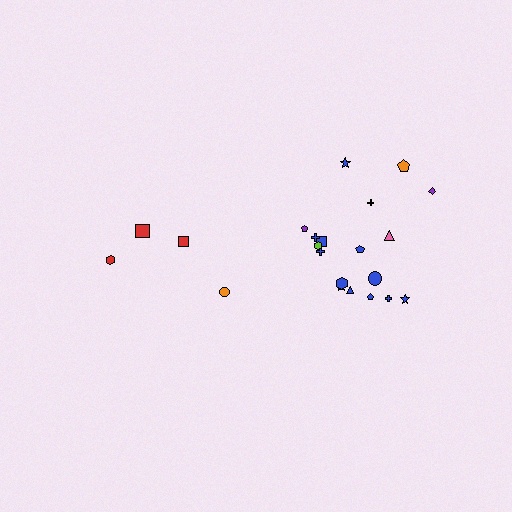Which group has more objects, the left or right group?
The right group.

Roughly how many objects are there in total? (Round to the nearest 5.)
Roughly 20 objects in total.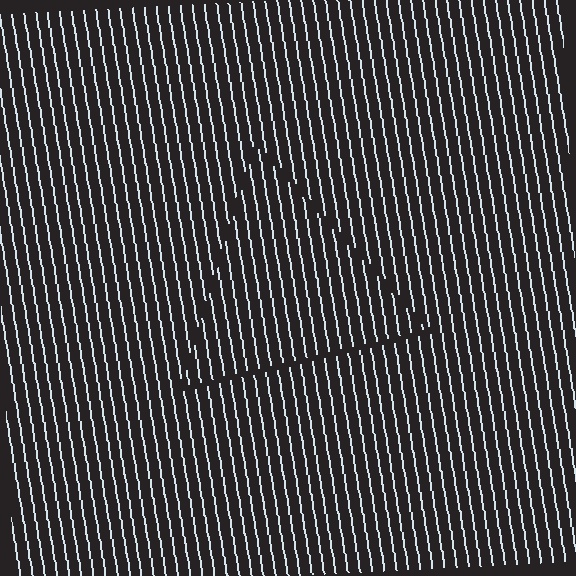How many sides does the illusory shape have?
3 sides — the line-ends trace a triangle.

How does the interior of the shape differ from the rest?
The interior of the shape contains the same grating, shifted by half a period — the contour is defined by the phase discontinuity where line-ends from the inner and outer gratings abut.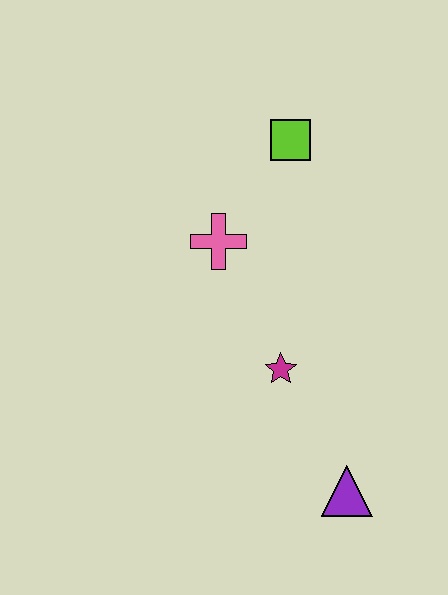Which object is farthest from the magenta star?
The lime square is farthest from the magenta star.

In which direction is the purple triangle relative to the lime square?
The purple triangle is below the lime square.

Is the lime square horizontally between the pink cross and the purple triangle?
Yes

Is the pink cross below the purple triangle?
No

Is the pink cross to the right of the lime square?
No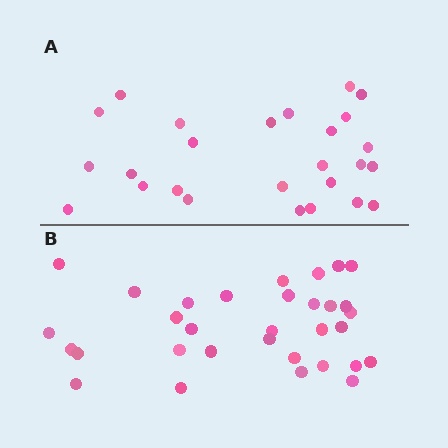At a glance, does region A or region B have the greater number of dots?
Region B (the bottom region) has more dots.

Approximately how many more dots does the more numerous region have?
Region B has about 6 more dots than region A.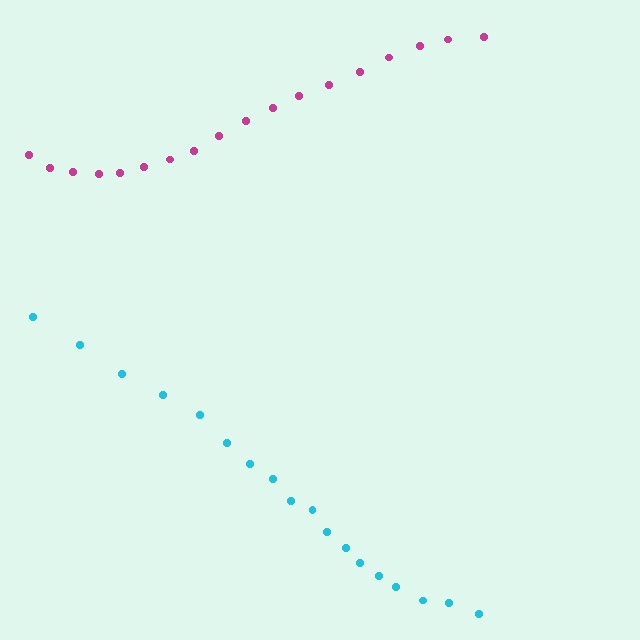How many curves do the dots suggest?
There are 2 distinct paths.